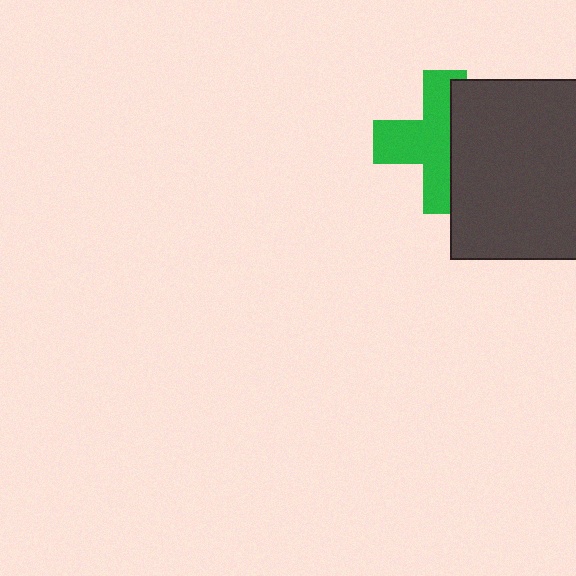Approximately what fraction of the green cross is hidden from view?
Roughly 42% of the green cross is hidden behind the dark gray square.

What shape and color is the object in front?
The object in front is a dark gray square.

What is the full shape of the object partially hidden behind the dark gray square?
The partially hidden object is a green cross.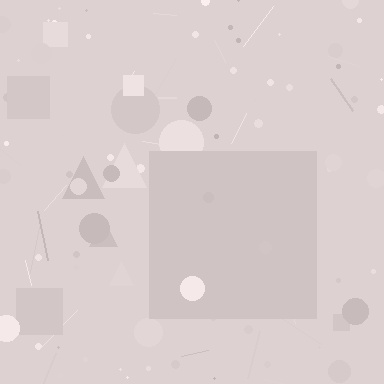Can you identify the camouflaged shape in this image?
The camouflaged shape is a square.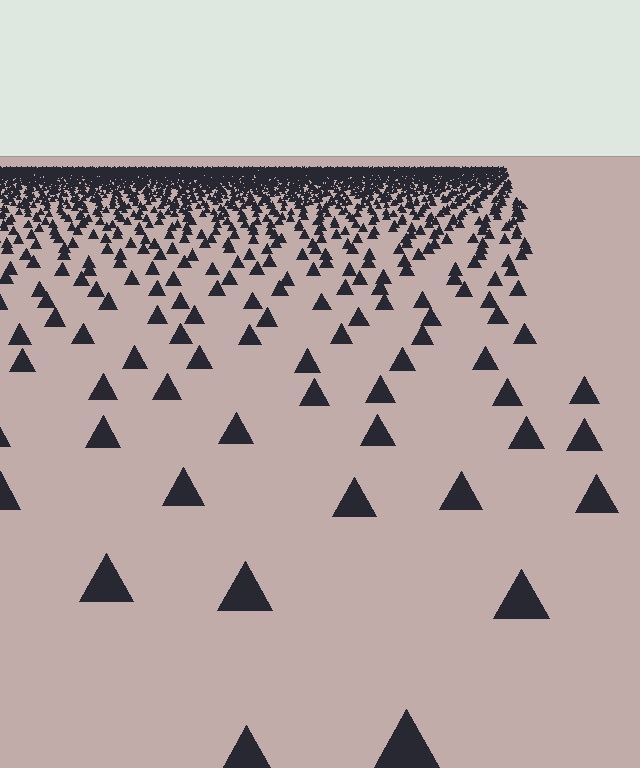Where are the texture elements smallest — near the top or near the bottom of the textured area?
Near the top.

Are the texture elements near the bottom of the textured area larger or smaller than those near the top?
Larger. Near the bottom, elements are closer to the viewer and appear at a bigger on-screen size.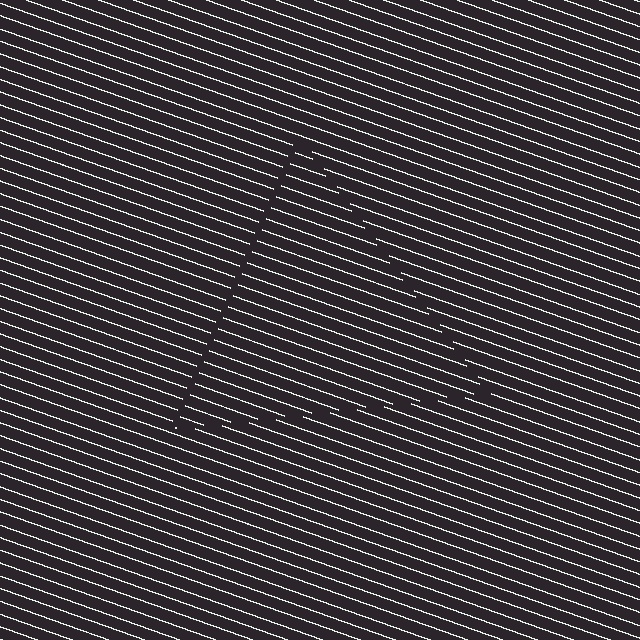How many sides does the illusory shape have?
3 sides — the line-ends trace a triangle.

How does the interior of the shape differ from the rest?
The interior of the shape contains the same grating, shifted by half a period — the contour is defined by the phase discontinuity where line-ends from the inner and outer gratings abut.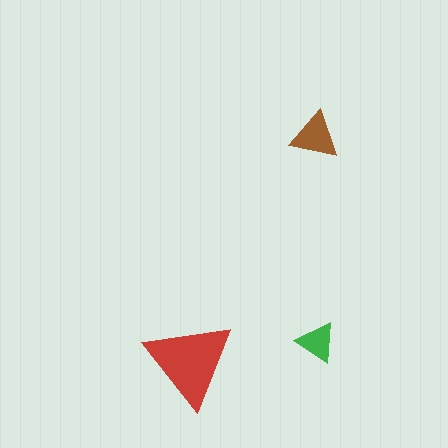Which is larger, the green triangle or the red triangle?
The red one.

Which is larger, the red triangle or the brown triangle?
The red one.